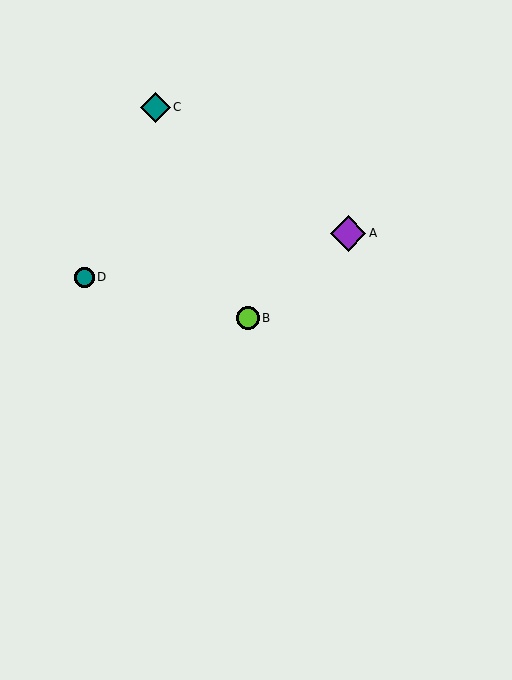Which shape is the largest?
The purple diamond (labeled A) is the largest.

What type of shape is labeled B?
Shape B is a lime circle.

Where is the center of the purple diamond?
The center of the purple diamond is at (348, 233).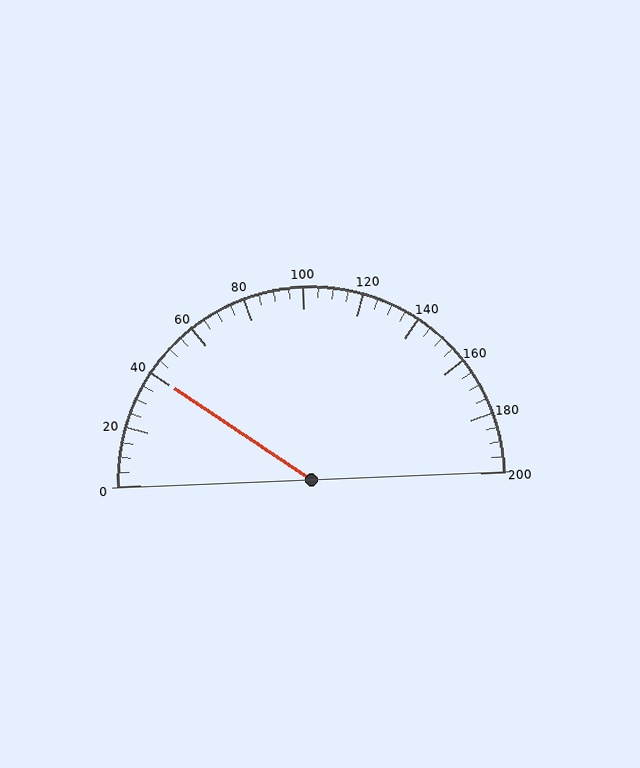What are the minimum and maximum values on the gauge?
The gauge ranges from 0 to 200.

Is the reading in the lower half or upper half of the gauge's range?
The reading is in the lower half of the range (0 to 200).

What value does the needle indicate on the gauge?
The needle indicates approximately 40.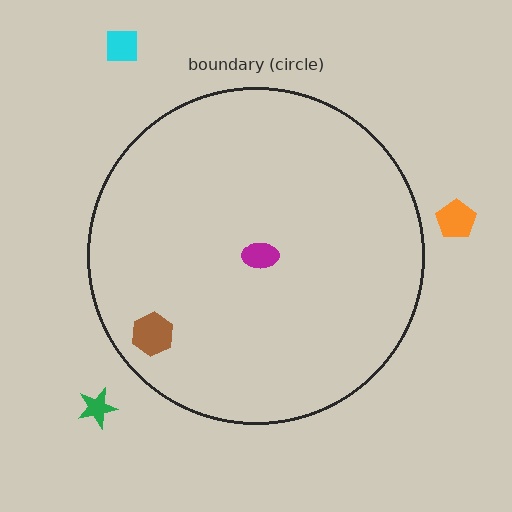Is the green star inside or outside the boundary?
Outside.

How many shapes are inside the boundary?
2 inside, 3 outside.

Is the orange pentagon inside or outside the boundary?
Outside.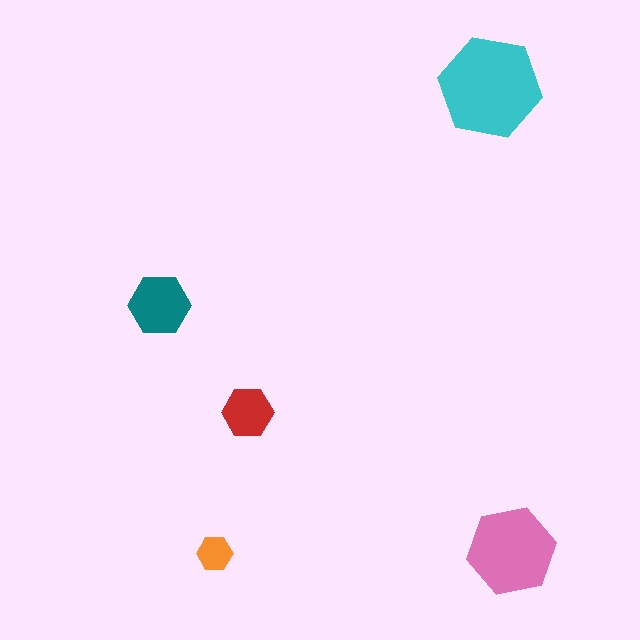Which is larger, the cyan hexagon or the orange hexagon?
The cyan one.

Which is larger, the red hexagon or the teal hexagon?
The teal one.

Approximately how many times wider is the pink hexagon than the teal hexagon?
About 1.5 times wider.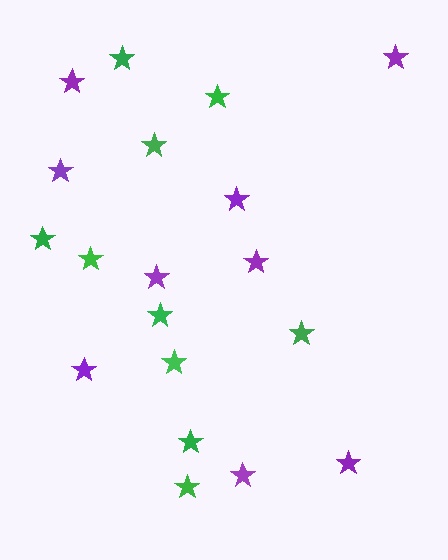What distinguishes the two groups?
There are 2 groups: one group of purple stars (9) and one group of green stars (10).